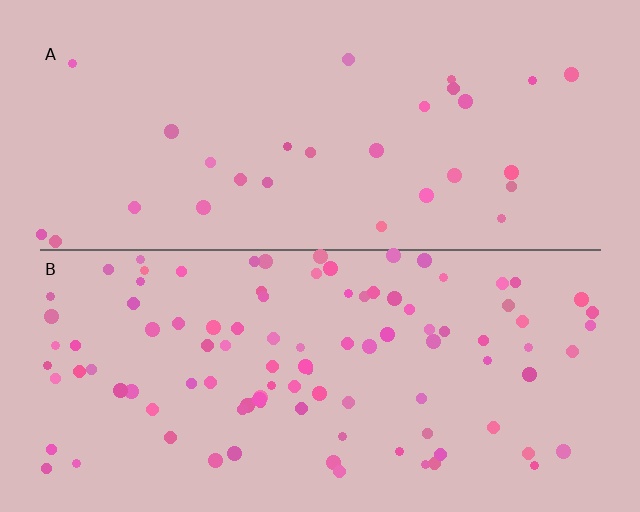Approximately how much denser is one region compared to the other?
Approximately 3.5× — region B over region A.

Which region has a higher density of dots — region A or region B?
B (the bottom).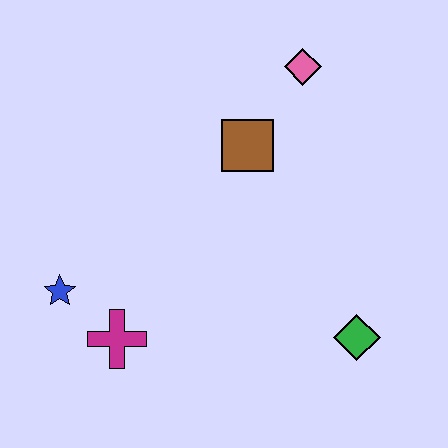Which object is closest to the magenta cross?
The blue star is closest to the magenta cross.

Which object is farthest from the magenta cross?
The pink diamond is farthest from the magenta cross.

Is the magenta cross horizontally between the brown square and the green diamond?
No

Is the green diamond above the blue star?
No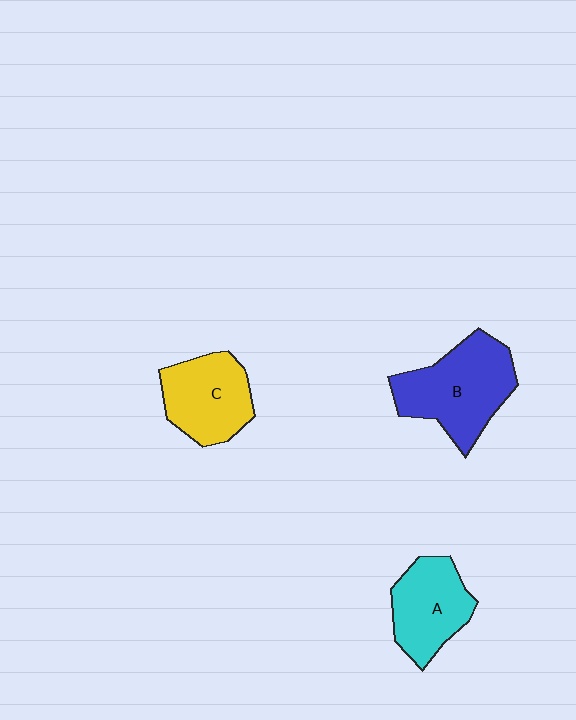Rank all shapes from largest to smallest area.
From largest to smallest: B (blue), C (yellow), A (cyan).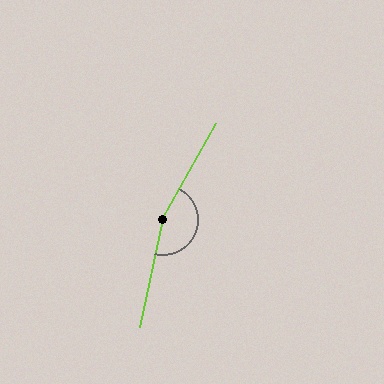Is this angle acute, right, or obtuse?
It is obtuse.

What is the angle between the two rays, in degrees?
Approximately 163 degrees.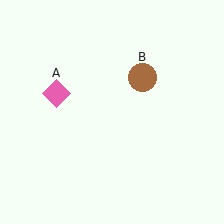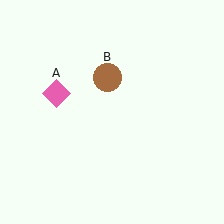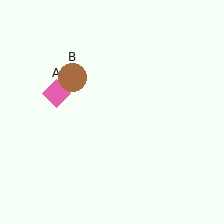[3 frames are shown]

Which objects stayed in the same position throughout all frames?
Pink diamond (object A) remained stationary.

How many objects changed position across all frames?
1 object changed position: brown circle (object B).